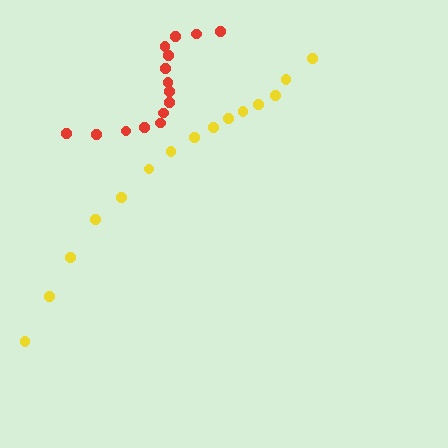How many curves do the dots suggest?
There are 2 distinct paths.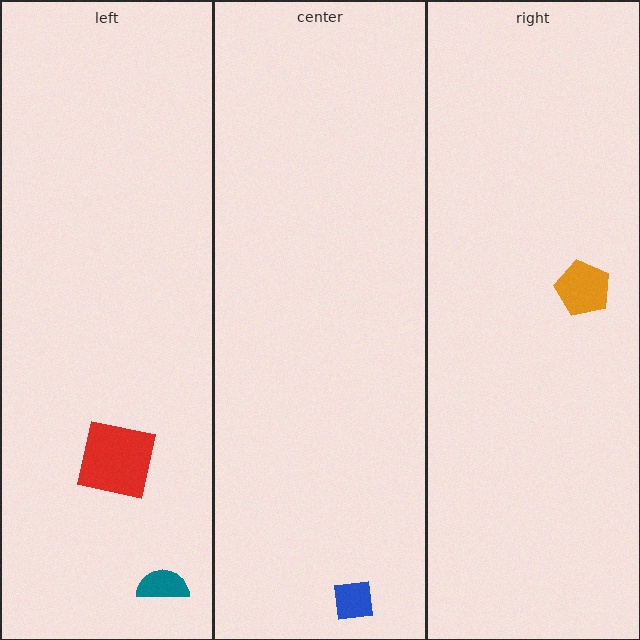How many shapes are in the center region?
1.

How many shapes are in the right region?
1.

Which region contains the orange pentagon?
The right region.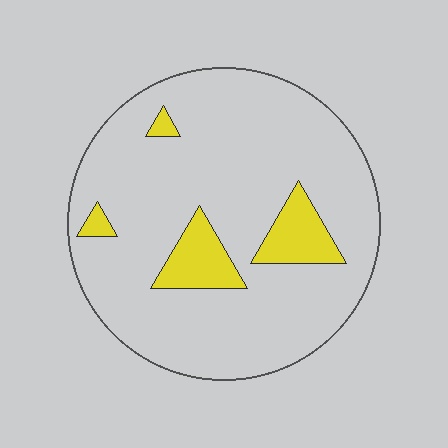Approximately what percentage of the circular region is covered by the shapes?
Approximately 10%.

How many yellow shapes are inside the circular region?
4.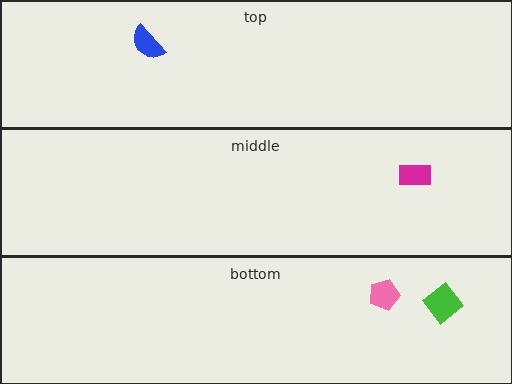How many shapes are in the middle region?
1.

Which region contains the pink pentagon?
The bottom region.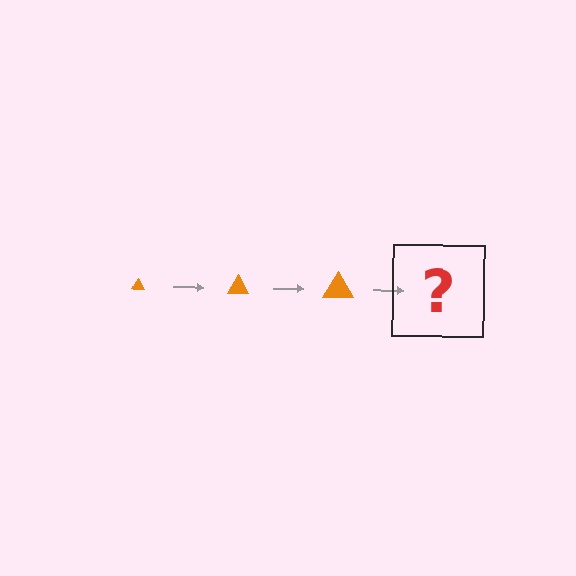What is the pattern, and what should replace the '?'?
The pattern is that the triangle gets progressively larger each step. The '?' should be an orange triangle, larger than the previous one.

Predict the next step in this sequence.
The next step is an orange triangle, larger than the previous one.